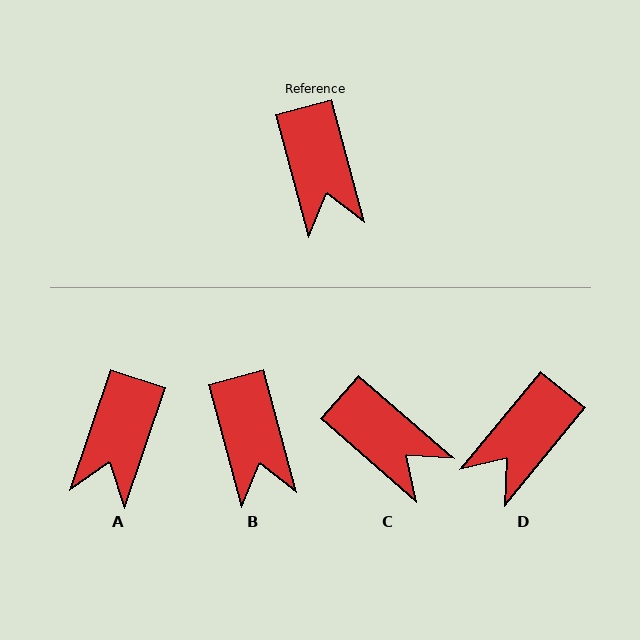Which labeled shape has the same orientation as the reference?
B.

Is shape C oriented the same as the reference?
No, it is off by about 34 degrees.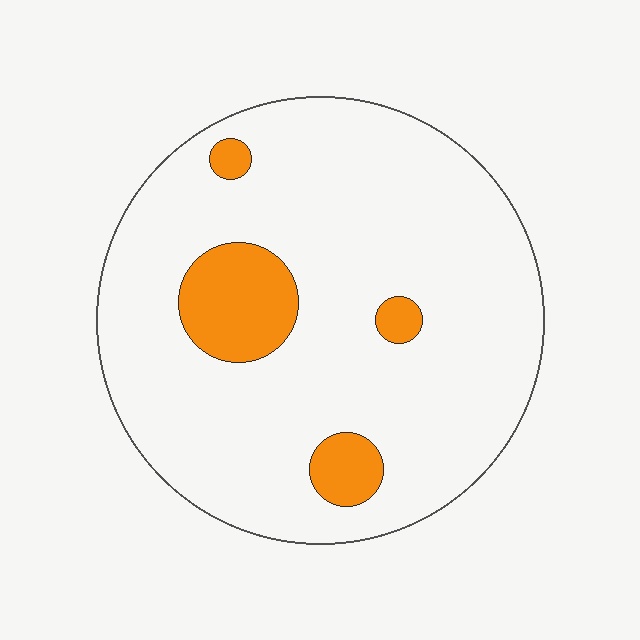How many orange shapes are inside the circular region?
4.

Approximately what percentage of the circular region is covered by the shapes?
Approximately 10%.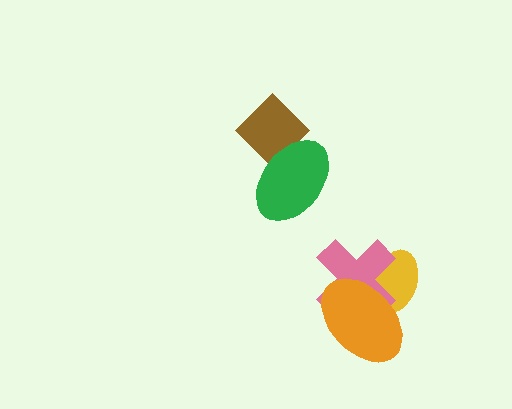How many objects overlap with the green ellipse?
1 object overlaps with the green ellipse.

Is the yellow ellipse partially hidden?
Yes, it is partially covered by another shape.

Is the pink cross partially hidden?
Yes, it is partially covered by another shape.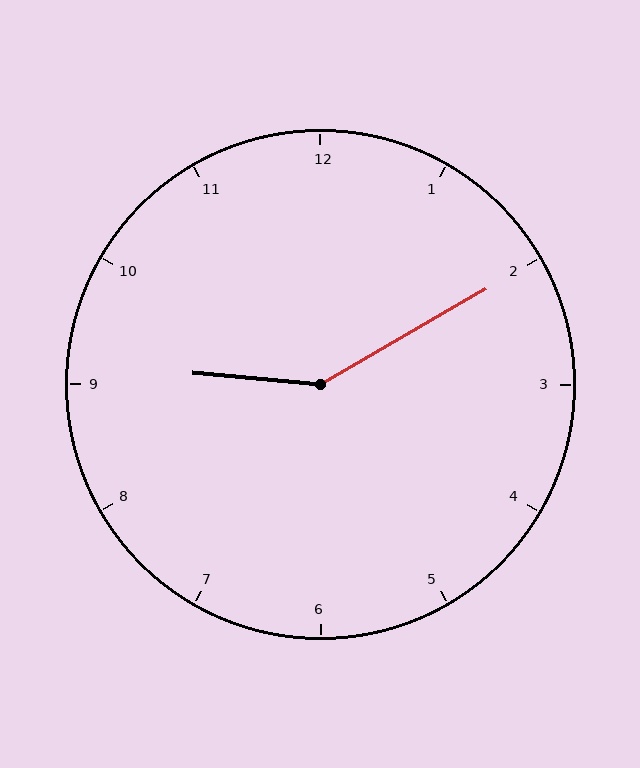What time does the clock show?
9:10.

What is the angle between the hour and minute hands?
Approximately 145 degrees.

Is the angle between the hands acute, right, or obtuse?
It is obtuse.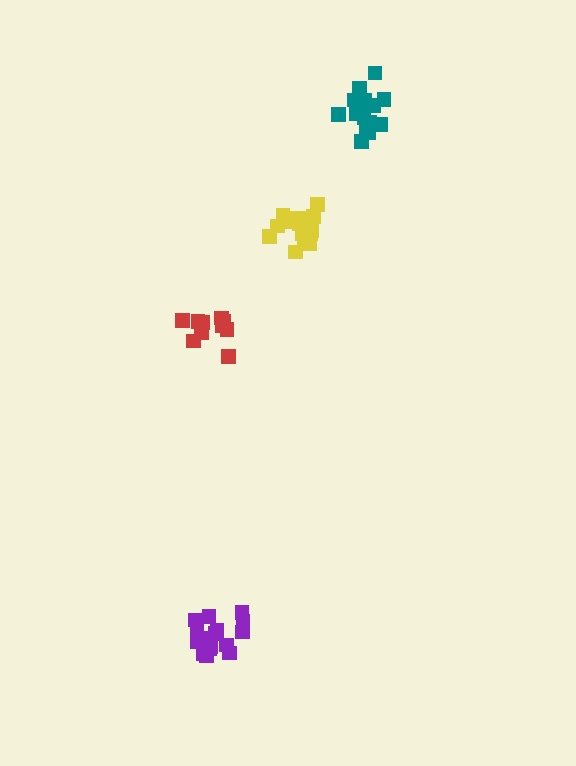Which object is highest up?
The teal cluster is topmost.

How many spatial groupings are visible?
There are 4 spatial groupings.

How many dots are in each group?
Group 1: 17 dots, Group 2: 16 dots, Group 3: 12 dots, Group 4: 17 dots (62 total).